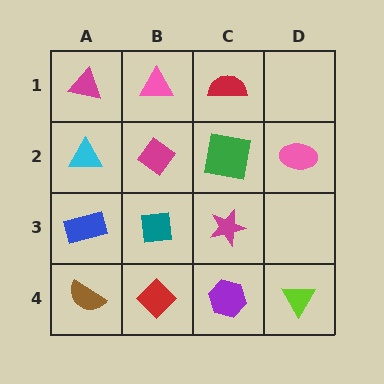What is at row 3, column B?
A teal square.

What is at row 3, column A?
A blue rectangle.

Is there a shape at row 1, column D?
No, that cell is empty.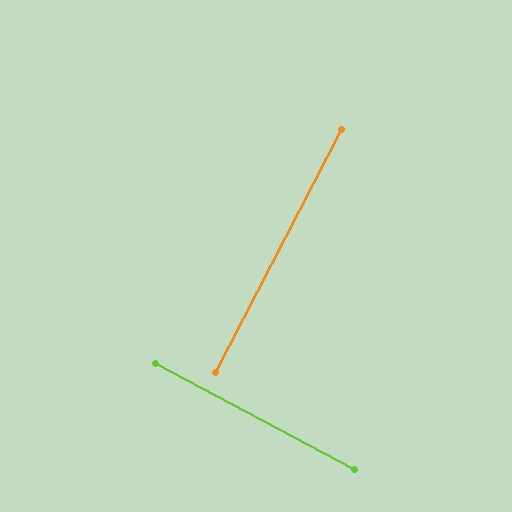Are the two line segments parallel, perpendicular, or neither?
Perpendicular — they meet at approximately 89°.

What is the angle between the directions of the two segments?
Approximately 89 degrees.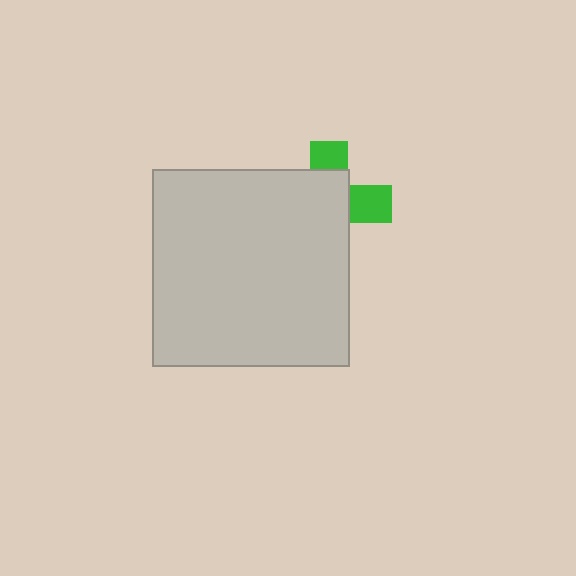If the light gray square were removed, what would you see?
You would see the complete green cross.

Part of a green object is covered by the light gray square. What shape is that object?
It is a cross.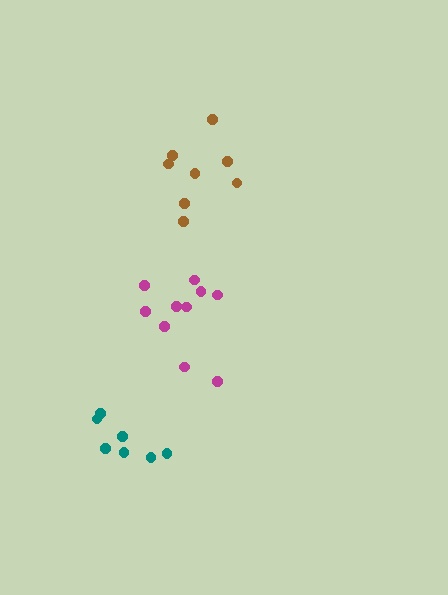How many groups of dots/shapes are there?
There are 3 groups.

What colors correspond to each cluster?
The clusters are colored: brown, teal, magenta.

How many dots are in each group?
Group 1: 8 dots, Group 2: 7 dots, Group 3: 10 dots (25 total).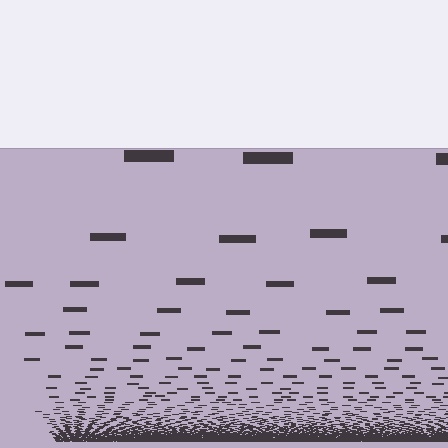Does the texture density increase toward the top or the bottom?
Density increases toward the bottom.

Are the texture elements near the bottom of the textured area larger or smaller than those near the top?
Smaller. The gradient is inverted — elements near the bottom are smaller and denser.